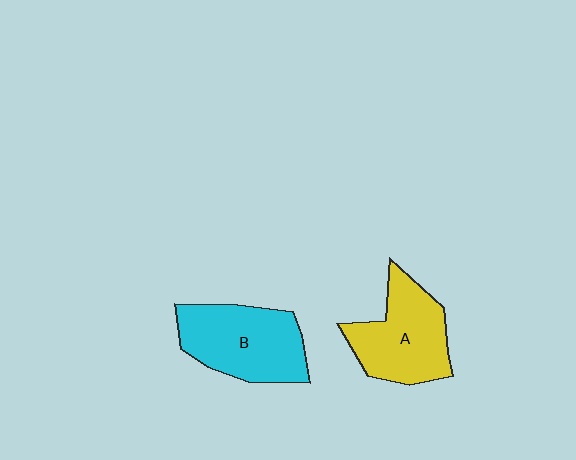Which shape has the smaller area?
Shape A (yellow).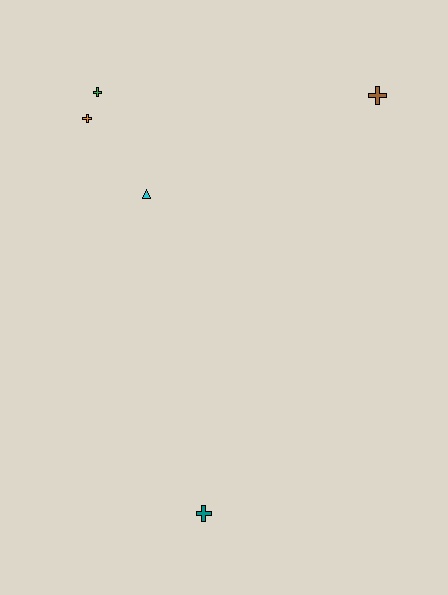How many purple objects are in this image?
There are no purple objects.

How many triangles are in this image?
There is 1 triangle.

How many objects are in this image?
There are 5 objects.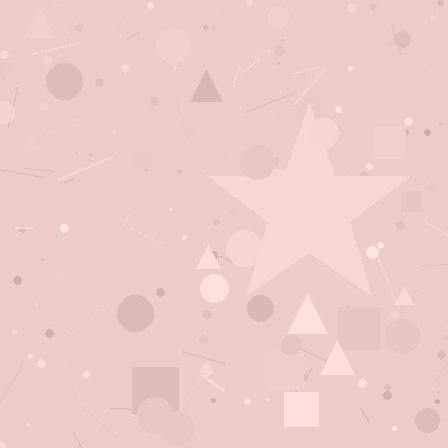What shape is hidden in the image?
A star is hidden in the image.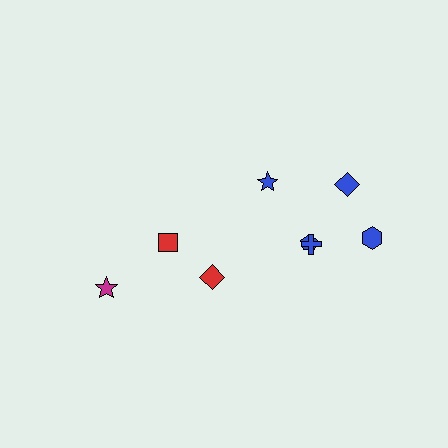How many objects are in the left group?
There are 3 objects.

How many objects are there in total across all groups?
There are 8 objects.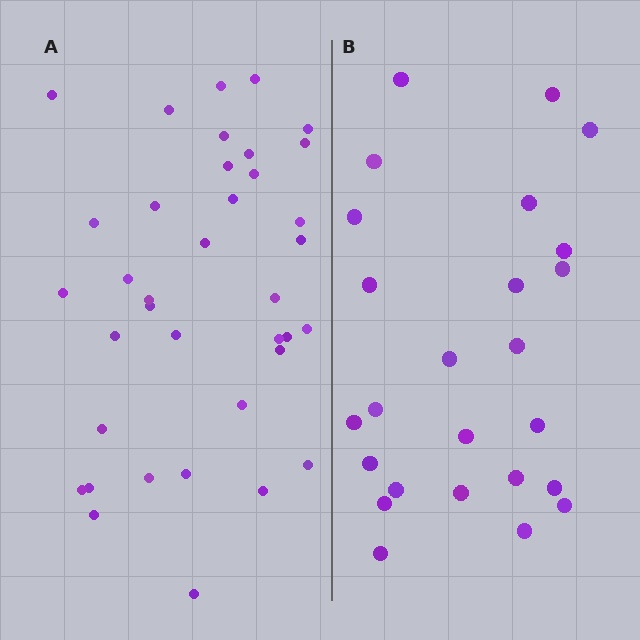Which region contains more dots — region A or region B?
Region A (the left region) has more dots.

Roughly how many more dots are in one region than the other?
Region A has roughly 12 or so more dots than region B.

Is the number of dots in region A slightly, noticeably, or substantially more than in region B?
Region A has substantially more. The ratio is roughly 1.5 to 1.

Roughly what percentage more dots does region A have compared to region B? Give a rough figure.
About 50% more.